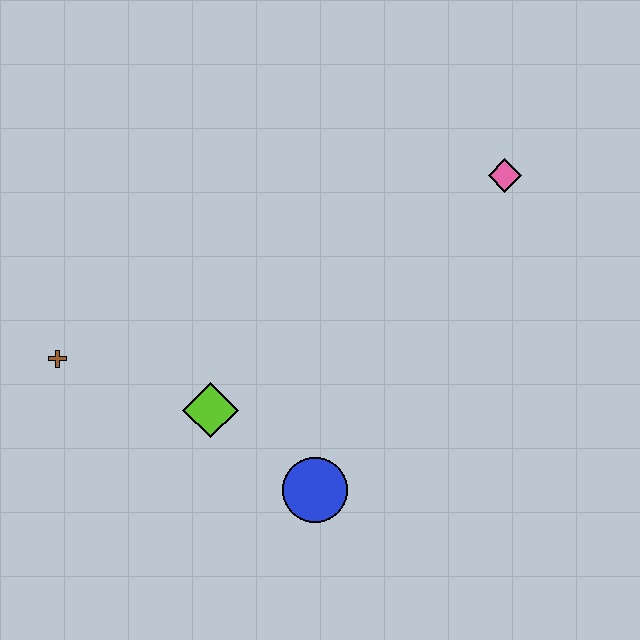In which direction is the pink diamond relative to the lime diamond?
The pink diamond is to the right of the lime diamond.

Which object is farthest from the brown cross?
The pink diamond is farthest from the brown cross.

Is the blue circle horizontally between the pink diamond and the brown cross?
Yes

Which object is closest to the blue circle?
The lime diamond is closest to the blue circle.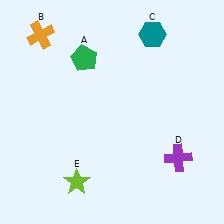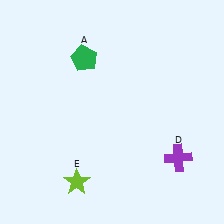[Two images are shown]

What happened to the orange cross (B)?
The orange cross (B) was removed in Image 2. It was in the top-left area of Image 1.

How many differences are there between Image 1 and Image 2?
There are 2 differences between the two images.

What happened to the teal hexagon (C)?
The teal hexagon (C) was removed in Image 2. It was in the top-right area of Image 1.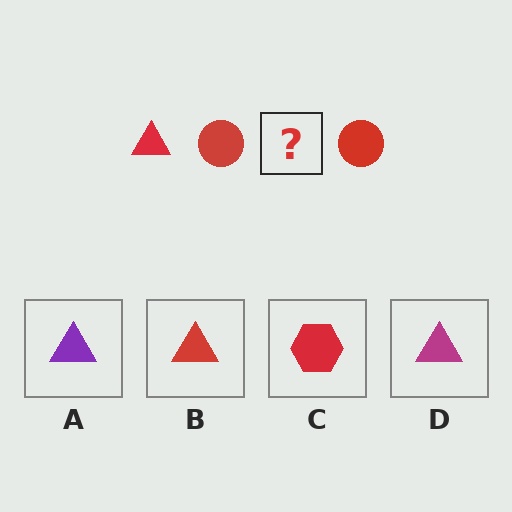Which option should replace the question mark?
Option B.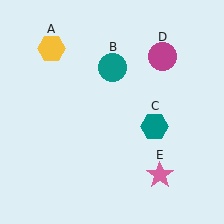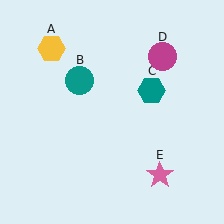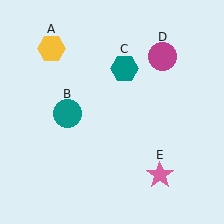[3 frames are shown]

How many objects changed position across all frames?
2 objects changed position: teal circle (object B), teal hexagon (object C).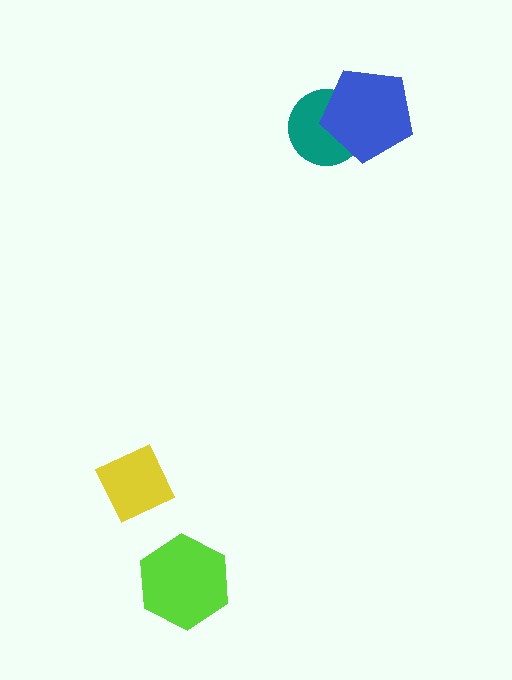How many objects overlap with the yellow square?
0 objects overlap with the yellow square.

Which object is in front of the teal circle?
The blue pentagon is in front of the teal circle.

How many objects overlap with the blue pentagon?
1 object overlaps with the blue pentagon.